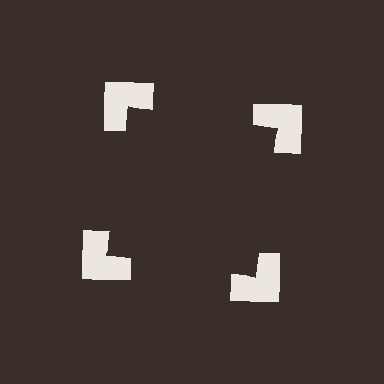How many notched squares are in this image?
There are 4 — one at each vertex of the illusory square.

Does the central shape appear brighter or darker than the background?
It typically appears slightly darker than the background, even though no actual brightness change is drawn.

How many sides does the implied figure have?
4 sides.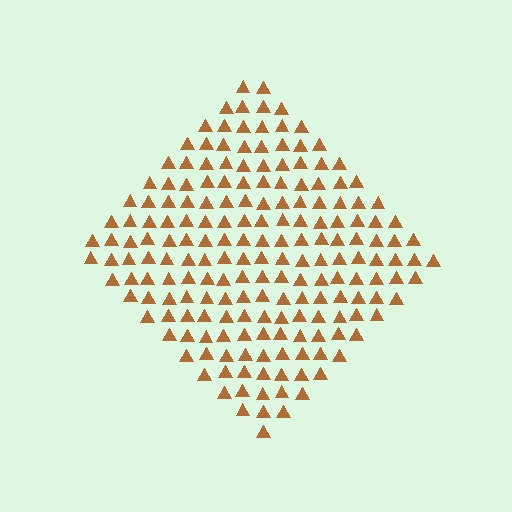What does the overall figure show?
The overall figure shows a diamond.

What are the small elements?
The small elements are triangles.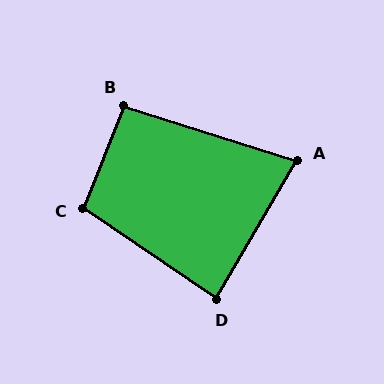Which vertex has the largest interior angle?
C, at approximately 103 degrees.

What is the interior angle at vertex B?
Approximately 94 degrees (approximately right).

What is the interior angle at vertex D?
Approximately 86 degrees (approximately right).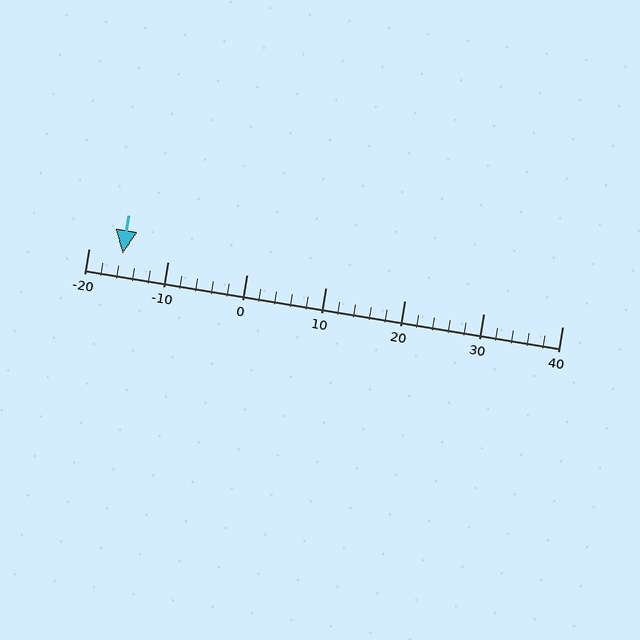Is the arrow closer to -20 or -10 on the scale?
The arrow is closer to -20.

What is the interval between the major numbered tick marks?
The major tick marks are spaced 10 units apart.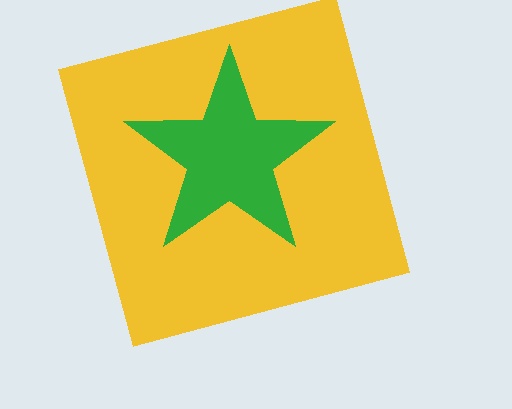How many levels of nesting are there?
2.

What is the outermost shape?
The yellow square.